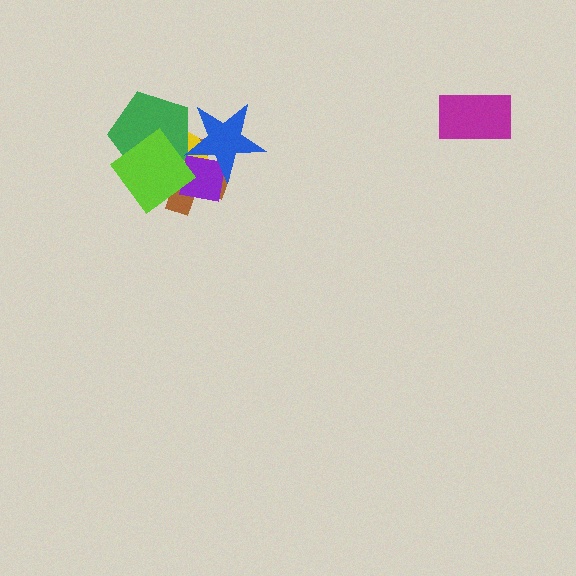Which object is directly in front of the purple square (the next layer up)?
The lime diamond is directly in front of the purple square.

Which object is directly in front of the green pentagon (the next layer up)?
The lime diamond is directly in front of the green pentagon.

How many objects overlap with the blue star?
4 objects overlap with the blue star.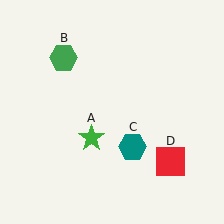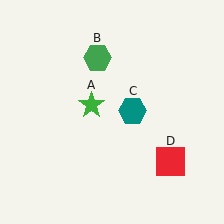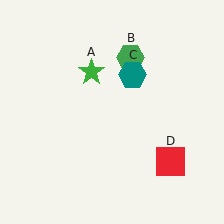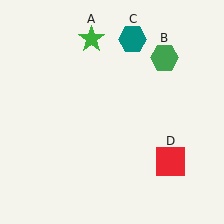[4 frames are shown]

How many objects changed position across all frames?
3 objects changed position: green star (object A), green hexagon (object B), teal hexagon (object C).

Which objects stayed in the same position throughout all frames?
Red square (object D) remained stationary.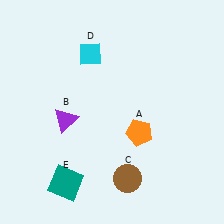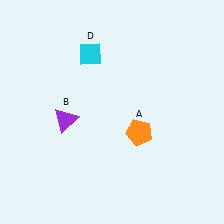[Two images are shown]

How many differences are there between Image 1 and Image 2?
There are 2 differences between the two images.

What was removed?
The teal square (E), the brown circle (C) were removed in Image 2.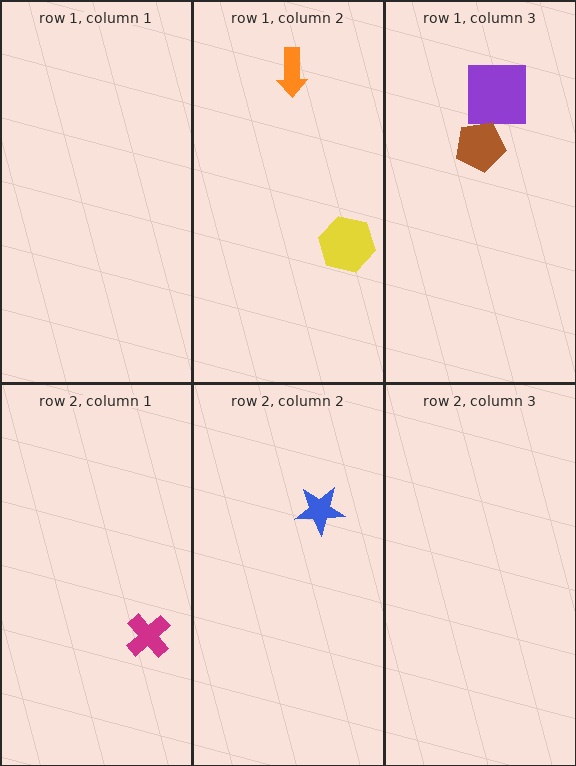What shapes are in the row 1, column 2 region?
The yellow hexagon, the orange arrow.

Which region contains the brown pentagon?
The row 1, column 3 region.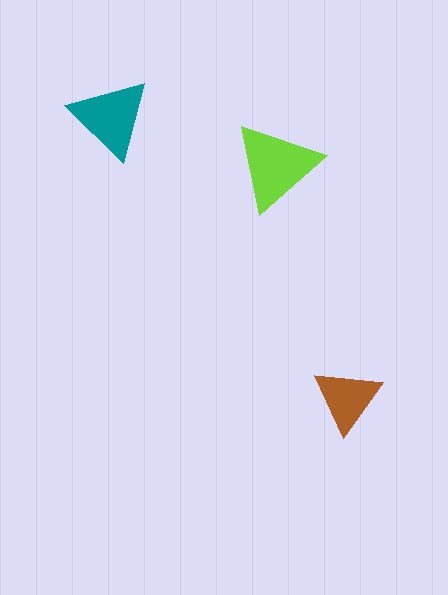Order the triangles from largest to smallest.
the lime one, the teal one, the brown one.